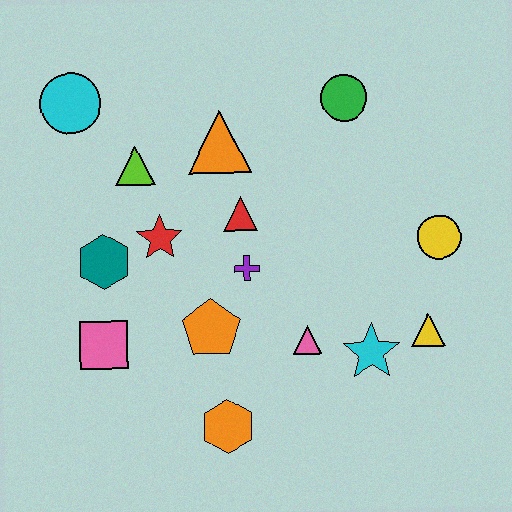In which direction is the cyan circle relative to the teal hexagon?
The cyan circle is above the teal hexagon.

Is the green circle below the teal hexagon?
No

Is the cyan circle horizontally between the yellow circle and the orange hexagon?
No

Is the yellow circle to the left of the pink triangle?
No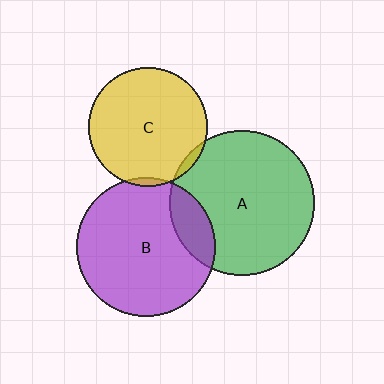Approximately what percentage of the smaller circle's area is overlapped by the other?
Approximately 5%.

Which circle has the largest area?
Circle A (green).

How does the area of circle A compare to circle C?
Approximately 1.5 times.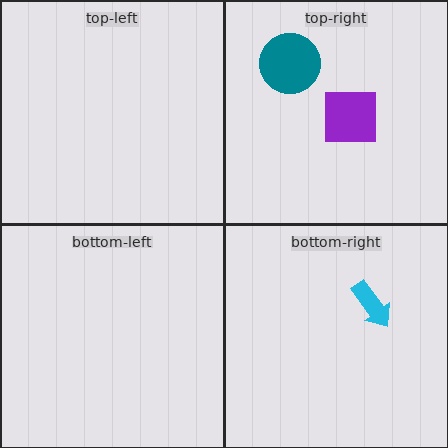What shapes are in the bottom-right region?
The cyan arrow.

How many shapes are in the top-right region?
2.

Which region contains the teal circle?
The top-right region.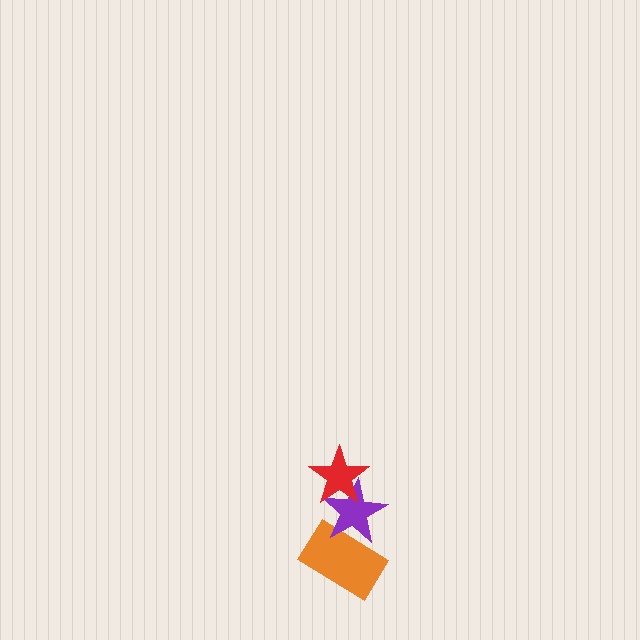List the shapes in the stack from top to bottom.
From top to bottom: the red star, the purple star, the orange rectangle.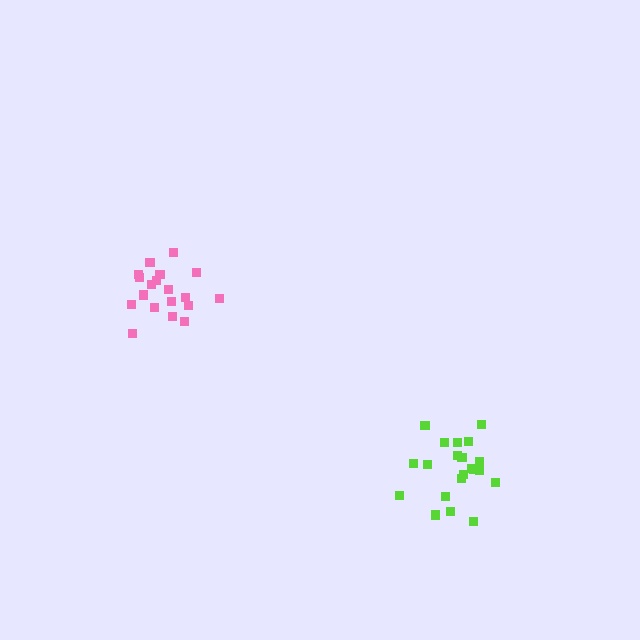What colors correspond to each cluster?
The clusters are colored: lime, pink.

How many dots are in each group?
Group 1: 21 dots, Group 2: 19 dots (40 total).